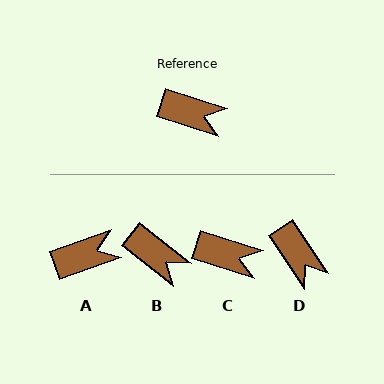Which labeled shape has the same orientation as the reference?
C.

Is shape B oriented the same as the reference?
No, it is off by about 21 degrees.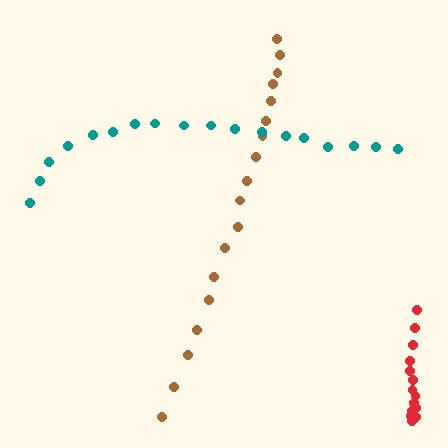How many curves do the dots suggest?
There are 3 distinct paths.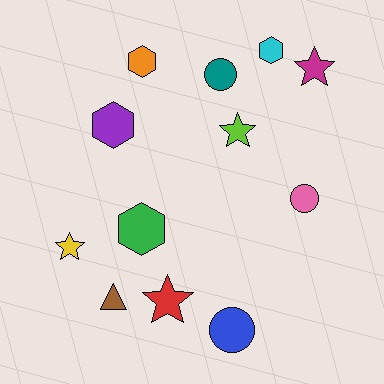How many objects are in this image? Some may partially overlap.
There are 12 objects.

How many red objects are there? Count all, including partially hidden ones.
There is 1 red object.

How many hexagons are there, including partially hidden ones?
There are 4 hexagons.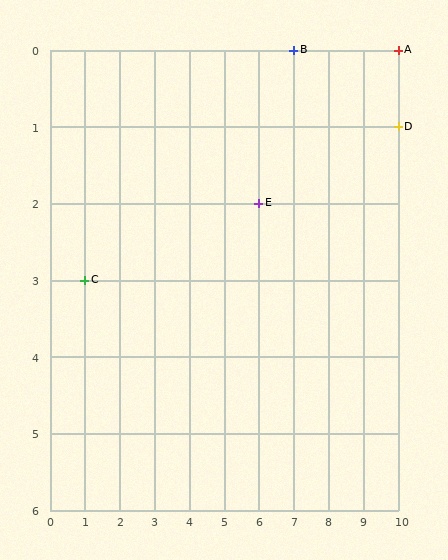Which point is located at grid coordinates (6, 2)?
Point E is at (6, 2).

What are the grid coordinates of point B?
Point B is at grid coordinates (7, 0).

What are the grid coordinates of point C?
Point C is at grid coordinates (1, 3).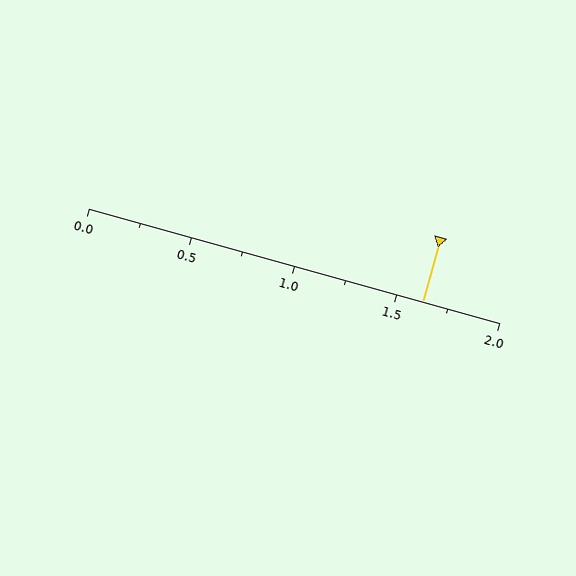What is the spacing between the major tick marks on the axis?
The major ticks are spaced 0.5 apart.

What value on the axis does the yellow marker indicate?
The marker indicates approximately 1.62.